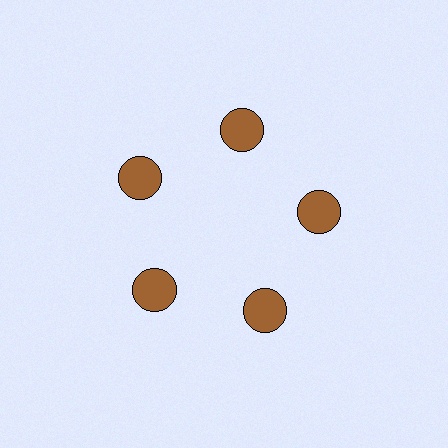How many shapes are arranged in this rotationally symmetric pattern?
There are 5 shapes, arranged in 5 groups of 1.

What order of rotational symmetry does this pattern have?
This pattern has 5-fold rotational symmetry.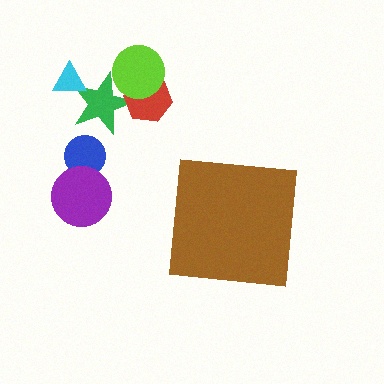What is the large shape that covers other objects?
A brown square.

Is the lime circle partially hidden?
No, the lime circle is fully visible.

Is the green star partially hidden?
No, the green star is fully visible.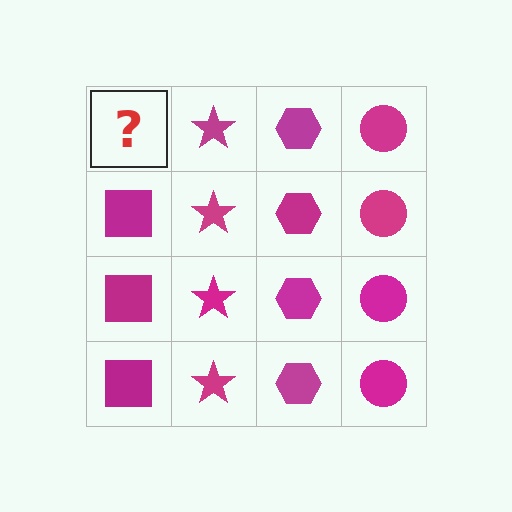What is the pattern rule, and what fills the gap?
The rule is that each column has a consistent shape. The gap should be filled with a magenta square.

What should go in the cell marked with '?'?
The missing cell should contain a magenta square.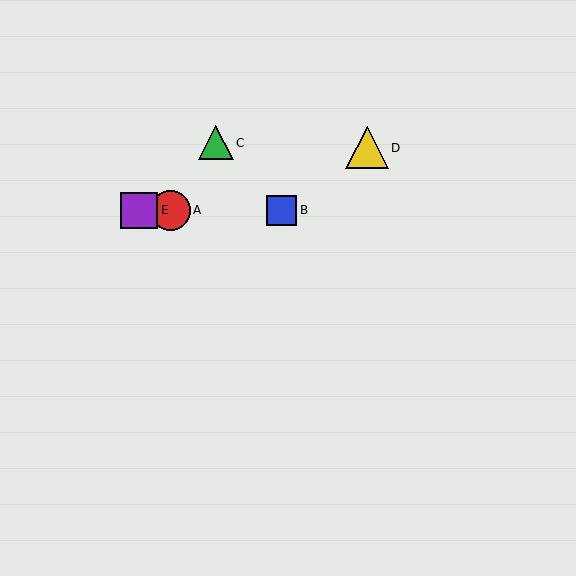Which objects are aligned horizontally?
Objects A, B, E are aligned horizontally.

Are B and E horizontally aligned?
Yes, both are at y≈210.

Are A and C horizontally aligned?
No, A is at y≈210 and C is at y≈143.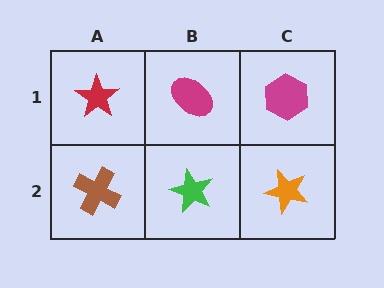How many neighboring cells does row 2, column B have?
3.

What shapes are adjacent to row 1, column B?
A green star (row 2, column B), a red star (row 1, column A), a magenta hexagon (row 1, column C).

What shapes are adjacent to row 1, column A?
A brown cross (row 2, column A), a magenta ellipse (row 1, column B).